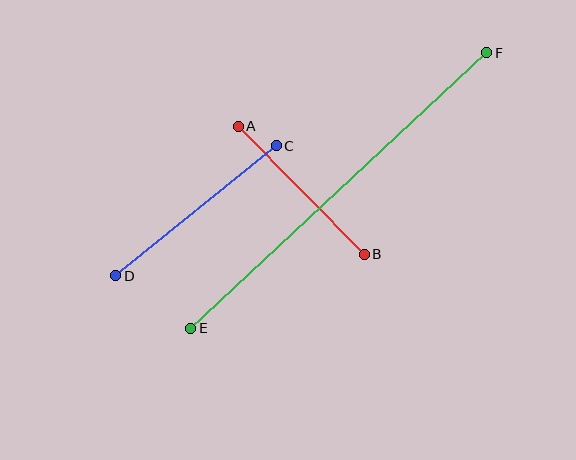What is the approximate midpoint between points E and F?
The midpoint is at approximately (339, 190) pixels.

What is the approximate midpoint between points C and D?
The midpoint is at approximately (196, 211) pixels.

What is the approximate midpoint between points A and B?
The midpoint is at approximately (301, 190) pixels.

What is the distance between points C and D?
The distance is approximately 206 pixels.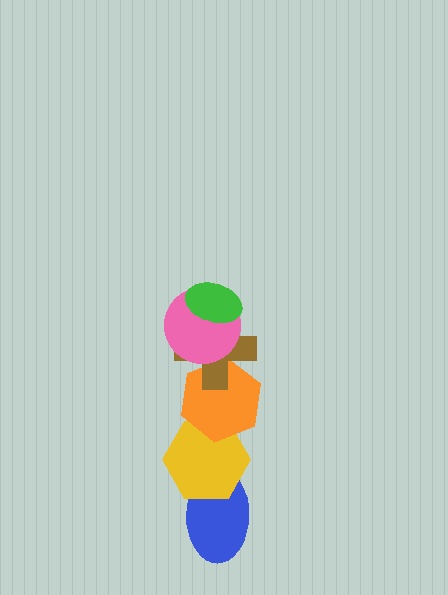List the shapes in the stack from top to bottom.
From top to bottom: the green ellipse, the pink circle, the brown cross, the orange hexagon, the yellow hexagon, the blue ellipse.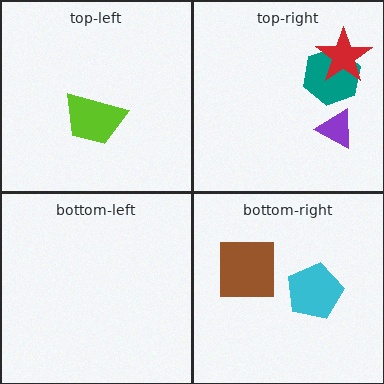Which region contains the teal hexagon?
The top-right region.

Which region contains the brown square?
The bottom-right region.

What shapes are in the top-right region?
The teal hexagon, the purple triangle, the red star.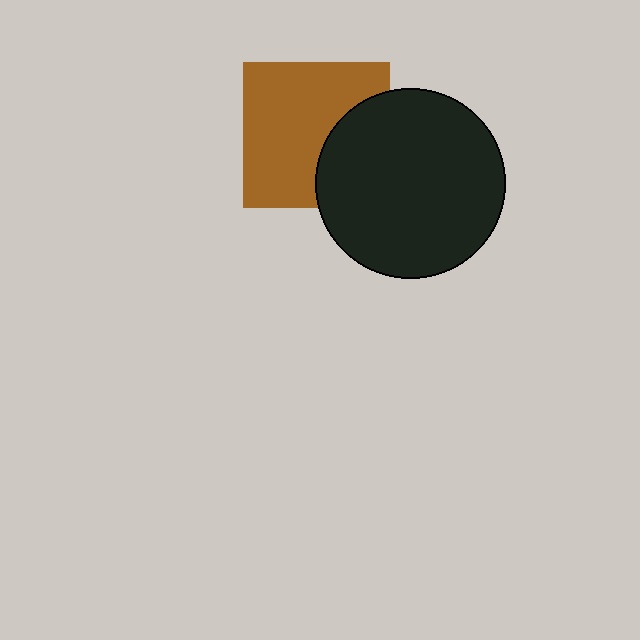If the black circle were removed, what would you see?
You would see the complete brown square.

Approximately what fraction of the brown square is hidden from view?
Roughly 32% of the brown square is hidden behind the black circle.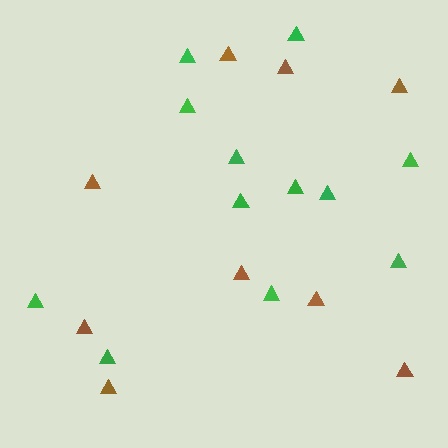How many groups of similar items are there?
There are 2 groups: one group of green triangles (12) and one group of brown triangles (9).